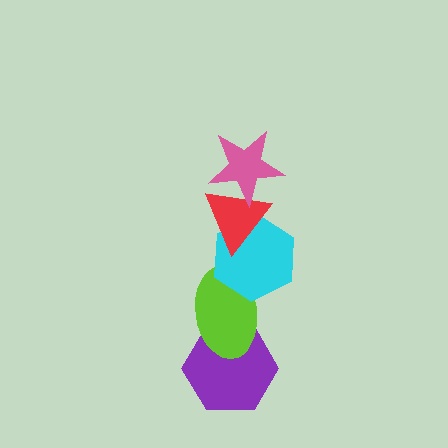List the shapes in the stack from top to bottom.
From top to bottom: the pink star, the red triangle, the cyan hexagon, the lime ellipse, the purple hexagon.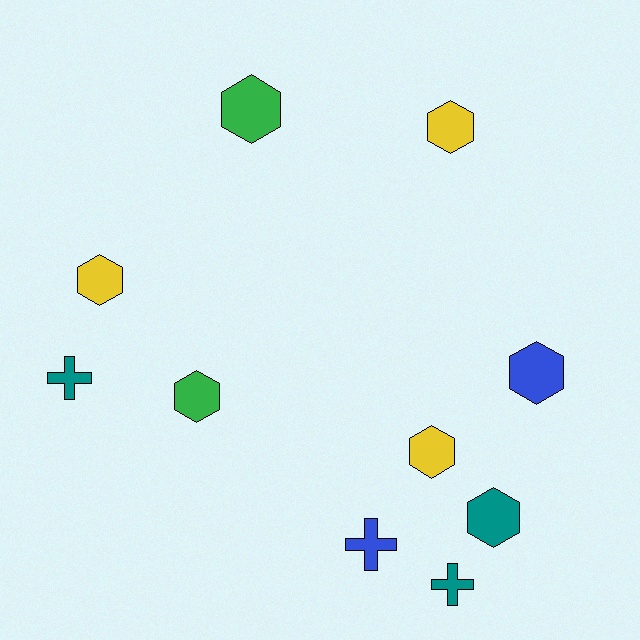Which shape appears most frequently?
Hexagon, with 7 objects.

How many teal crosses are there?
There are 2 teal crosses.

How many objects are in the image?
There are 10 objects.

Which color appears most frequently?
Teal, with 3 objects.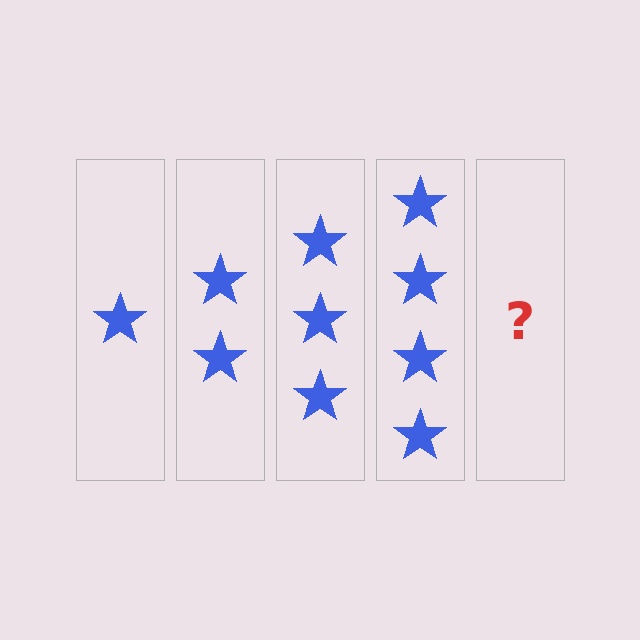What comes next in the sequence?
The next element should be 5 stars.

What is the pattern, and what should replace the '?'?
The pattern is that each step adds one more star. The '?' should be 5 stars.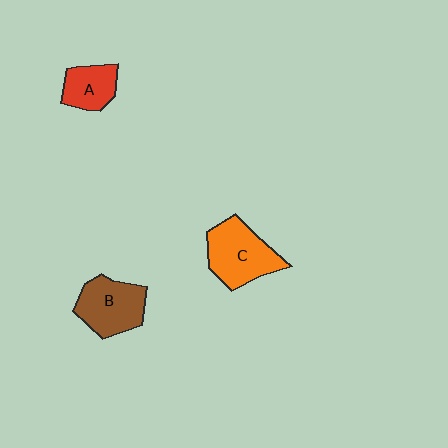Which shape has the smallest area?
Shape A (red).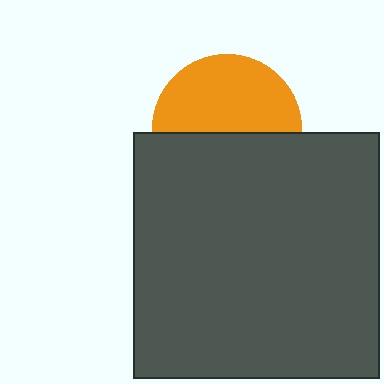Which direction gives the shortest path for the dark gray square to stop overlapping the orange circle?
Moving down gives the shortest separation.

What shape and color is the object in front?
The object in front is a dark gray square.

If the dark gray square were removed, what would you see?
You would see the complete orange circle.